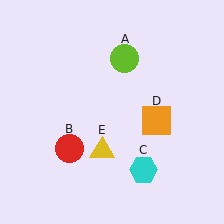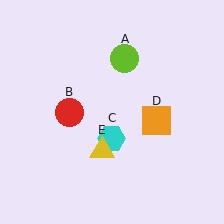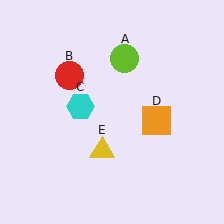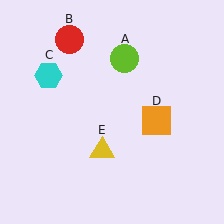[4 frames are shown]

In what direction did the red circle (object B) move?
The red circle (object B) moved up.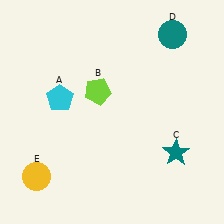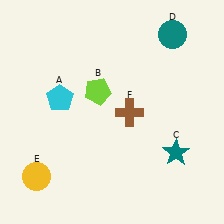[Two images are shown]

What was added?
A brown cross (F) was added in Image 2.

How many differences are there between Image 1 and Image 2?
There is 1 difference between the two images.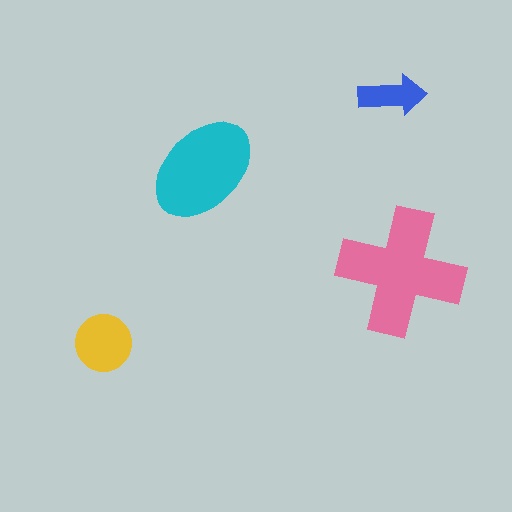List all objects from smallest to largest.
The blue arrow, the yellow circle, the cyan ellipse, the pink cross.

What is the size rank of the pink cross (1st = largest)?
1st.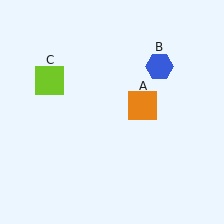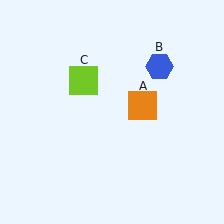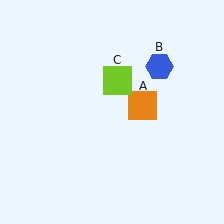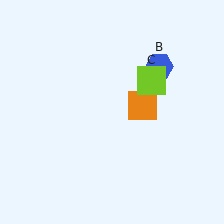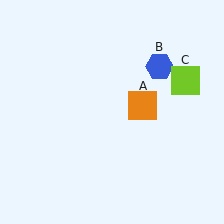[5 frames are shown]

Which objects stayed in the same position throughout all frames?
Orange square (object A) and blue hexagon (object B) remained stationary.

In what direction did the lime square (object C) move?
The lime square (object C) moved right.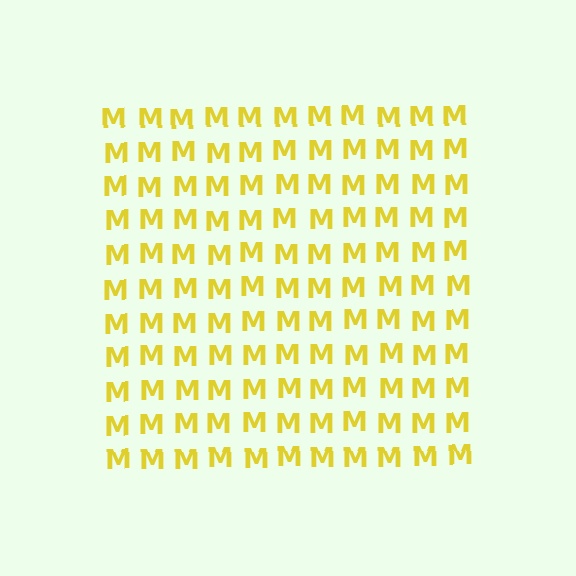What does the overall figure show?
The overall figure shows a square.